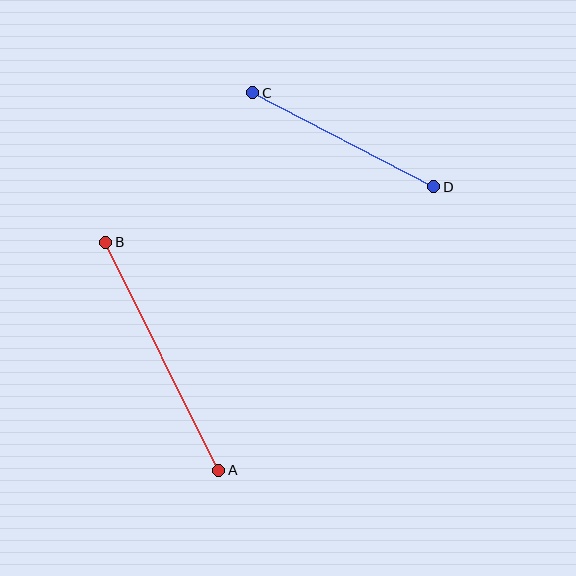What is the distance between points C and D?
The distance is approximately 204 pixels.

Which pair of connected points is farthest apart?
Points A and B are farthest apart.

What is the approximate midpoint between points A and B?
The midpoint is at approximately (162, 356) pixels.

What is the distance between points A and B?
The distance is approximately 254 pixels.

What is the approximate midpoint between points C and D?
The midpoint is at approximately (343, 140) pixels.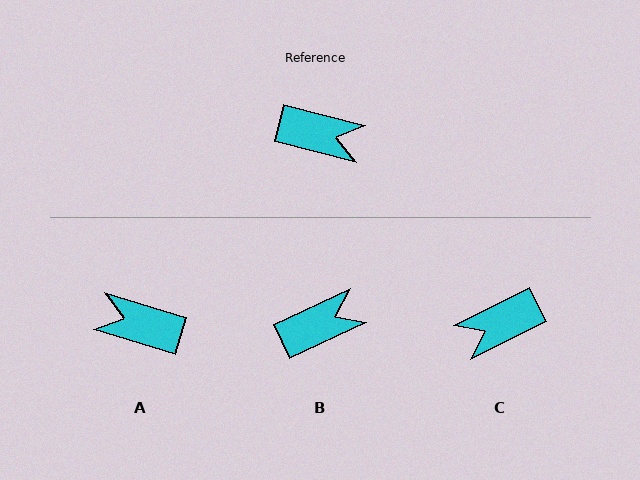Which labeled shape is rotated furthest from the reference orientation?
A, about 177 degrees away.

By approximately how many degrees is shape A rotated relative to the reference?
Approximately 177 degrees counter-clockwise.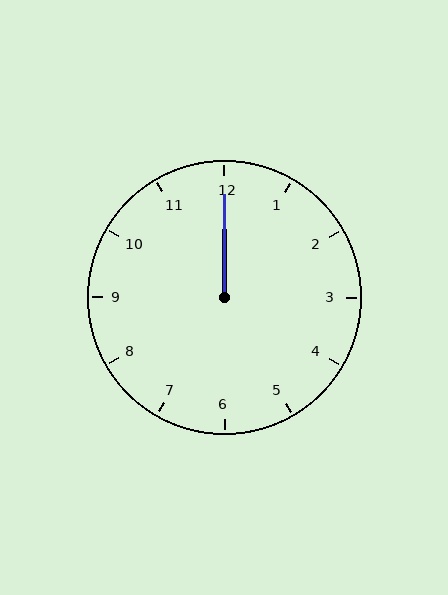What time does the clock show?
12:00.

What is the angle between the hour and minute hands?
Approximately 0 degrees.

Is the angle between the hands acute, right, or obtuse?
It is acute.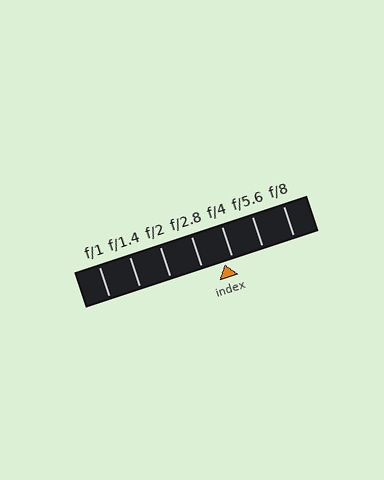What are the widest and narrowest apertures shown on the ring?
The widest aperture shown is f/1 and the narrowest is f/8.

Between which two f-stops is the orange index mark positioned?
The index mark is between f/2.8 and f/4.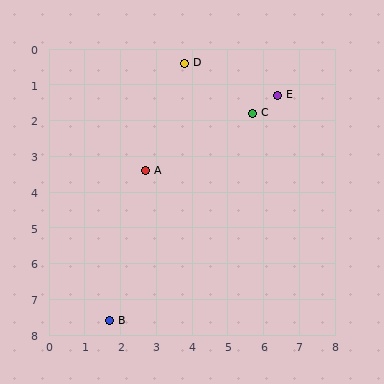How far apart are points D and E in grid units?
Points D and E are about 2.8 grid units apart.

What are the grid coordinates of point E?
Point E is at approximately (6.4, 1.3).